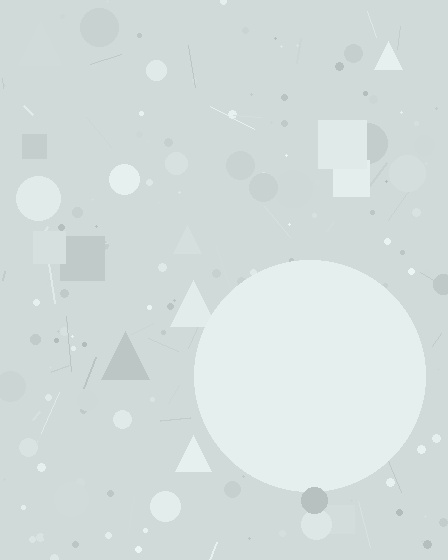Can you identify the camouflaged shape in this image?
The camouflaged shape is a circle.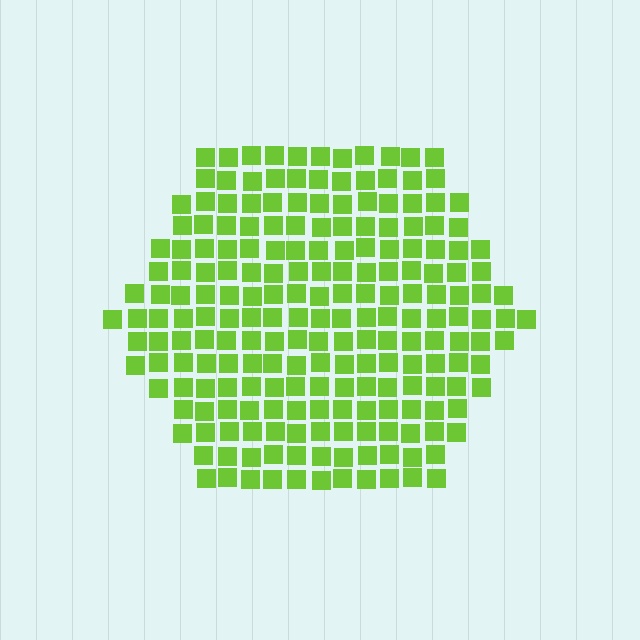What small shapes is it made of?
It is made of small squares.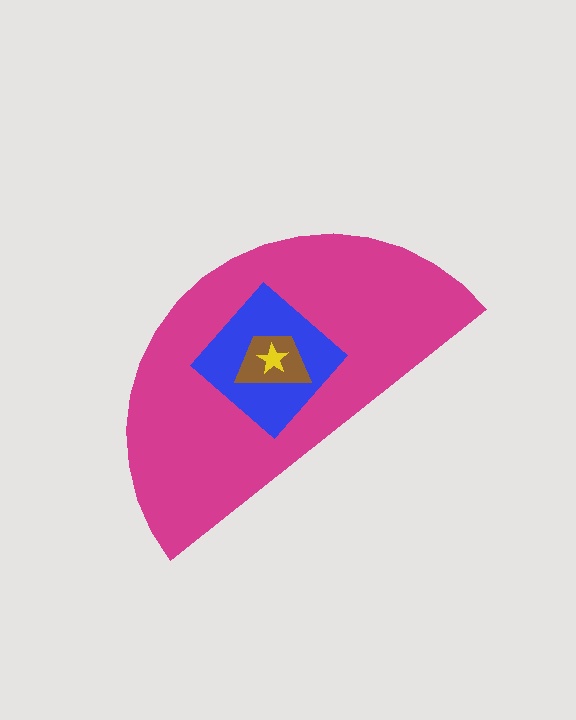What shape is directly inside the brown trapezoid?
The yellow star.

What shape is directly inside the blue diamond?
The brown trapezoid.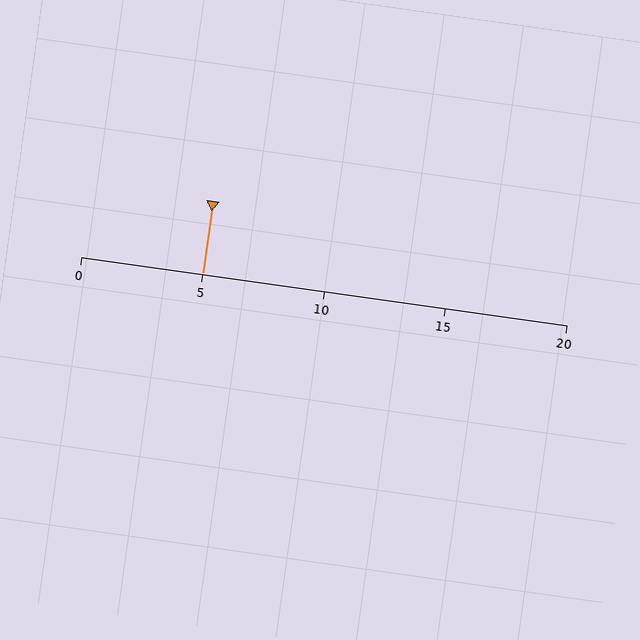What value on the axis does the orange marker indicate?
The marker indicates approximately 5.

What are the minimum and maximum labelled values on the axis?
The axis runs from 0 to 20.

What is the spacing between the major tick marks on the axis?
The major ticks are spaced 5 apart.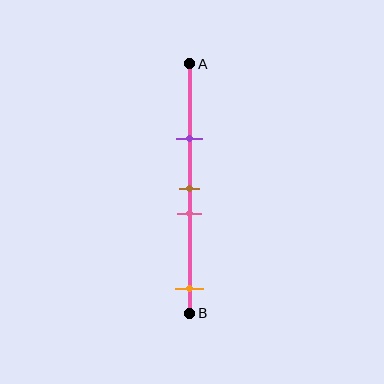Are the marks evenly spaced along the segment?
No, the marks are not evenly spaced.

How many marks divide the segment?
There are 4 marks dividing the segment.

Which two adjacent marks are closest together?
The brown and pink marks are the closest adjacent pair.